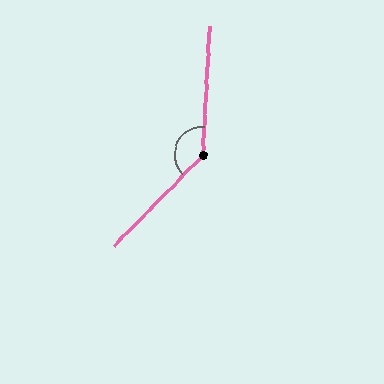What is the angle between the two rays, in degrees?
Approximately 139 degrees.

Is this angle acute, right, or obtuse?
It is obtuse.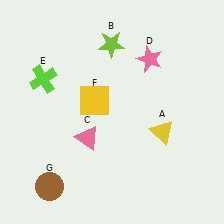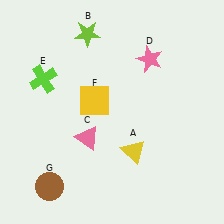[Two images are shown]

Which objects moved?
The objects that moved are: the yellow triangle (A), the lime star (B).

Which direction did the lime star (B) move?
The lime star (B) moved left.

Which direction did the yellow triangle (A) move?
The yellow triangle (A) moved left.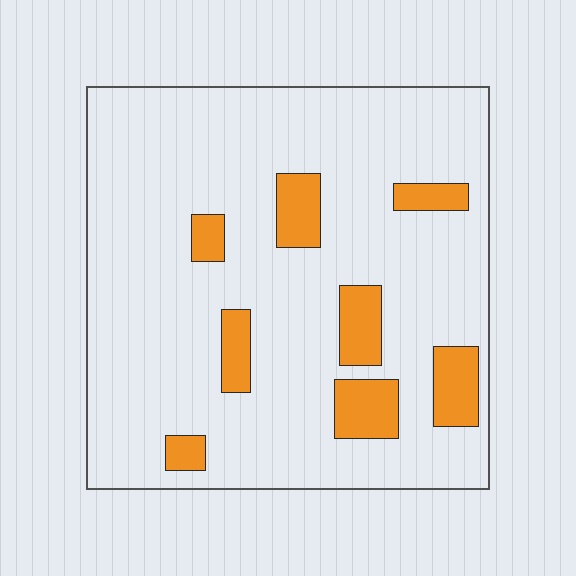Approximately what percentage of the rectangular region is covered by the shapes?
Approximately 15%.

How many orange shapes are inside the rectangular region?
8.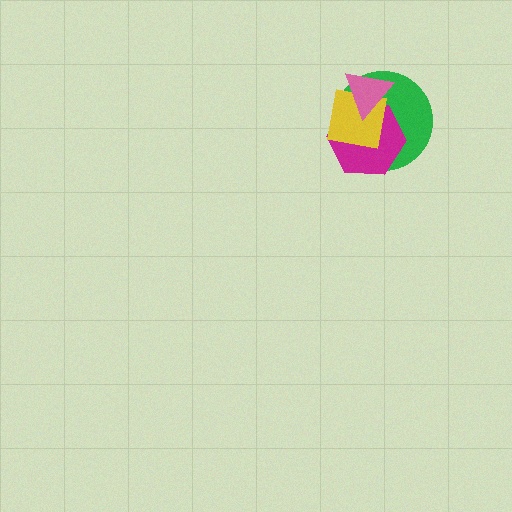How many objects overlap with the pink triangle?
3 objects overlap with the pink triangle.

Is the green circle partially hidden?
Yes, it is partially covered by another shape.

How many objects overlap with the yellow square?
3 objects overlap with the yellow square.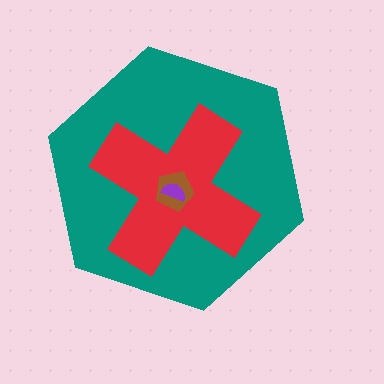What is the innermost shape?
The purple semicircle.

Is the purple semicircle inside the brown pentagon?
Yes.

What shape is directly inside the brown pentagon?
The purple semicircle.